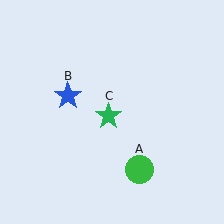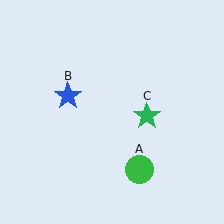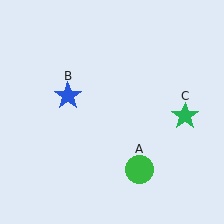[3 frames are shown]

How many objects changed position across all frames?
1 object changed position: green star (object C).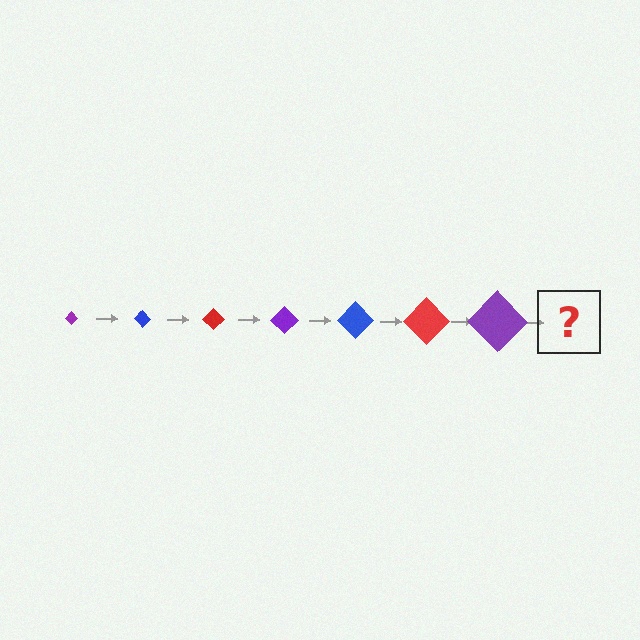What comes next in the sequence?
The next element should be a blue diamond, larger than the previous one.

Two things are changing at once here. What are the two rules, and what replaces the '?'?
The two rules are that the diamond grows larger each step and the color cycles through purple, blue, and red. The '?' should be a blue diamond, larger than the previous one.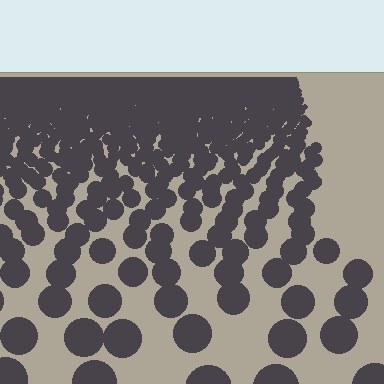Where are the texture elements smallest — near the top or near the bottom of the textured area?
Near the top.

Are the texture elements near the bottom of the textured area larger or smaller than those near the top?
Larger. Near the bottom, elements are closer to the viewer and appear at a bigger on-screen size.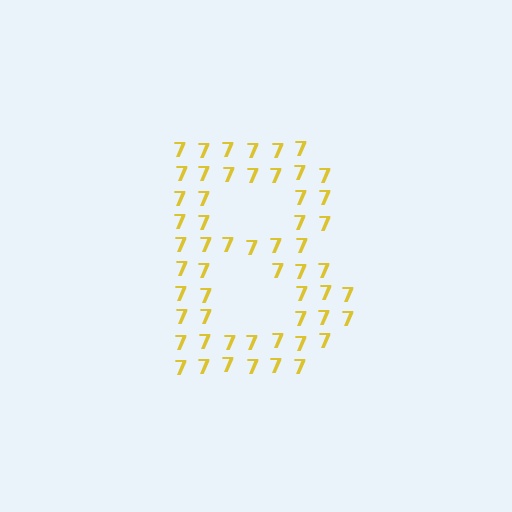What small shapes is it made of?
It is made of small digit 7's.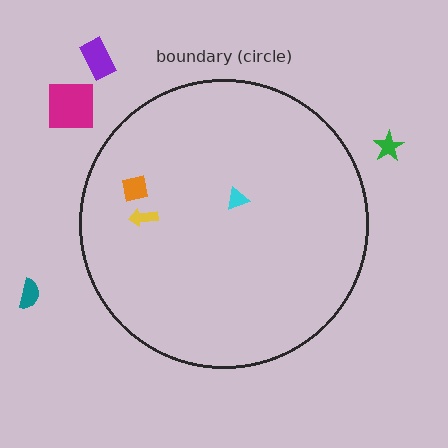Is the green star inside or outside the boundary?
Outside.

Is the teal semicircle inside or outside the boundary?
Outside.